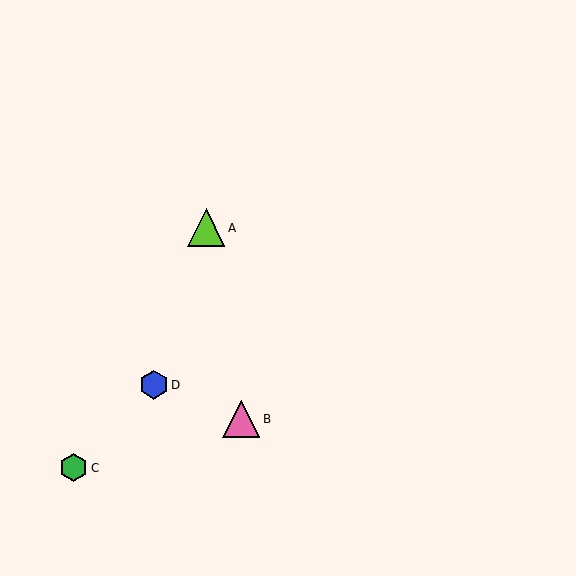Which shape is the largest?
The lime triangle (labeled A) is the largest.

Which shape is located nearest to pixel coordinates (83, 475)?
The green hexagon (labeled C) at (74, 468) is nearest to that location.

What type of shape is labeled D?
Shape D is a blue hexagon.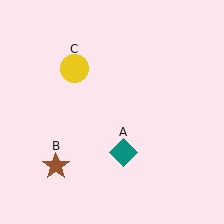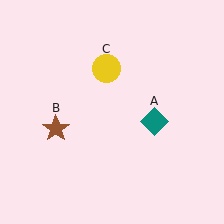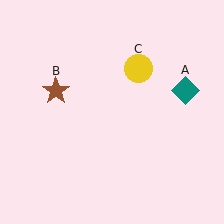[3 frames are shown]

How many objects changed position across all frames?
3 objects changed position: teal diamond (object A), brown star (object B), yellow circle (object C).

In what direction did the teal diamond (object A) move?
The teal diamond (object A) moved up and to the right.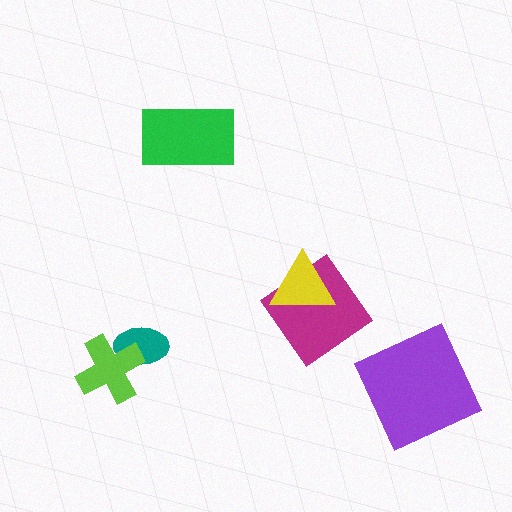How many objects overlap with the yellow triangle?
1 object overlaps with the yellow triangle.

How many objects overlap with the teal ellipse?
1 object overlaps with the teal ellipse.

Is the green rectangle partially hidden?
No, no other shape covers it.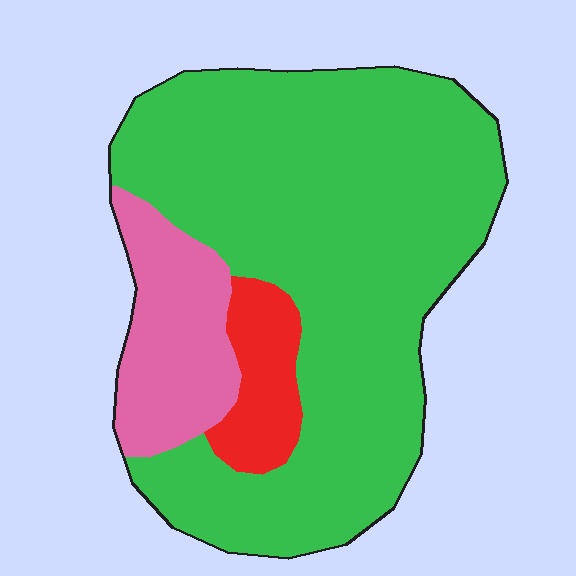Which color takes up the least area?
Red, at roughly 10%.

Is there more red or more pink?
Pink.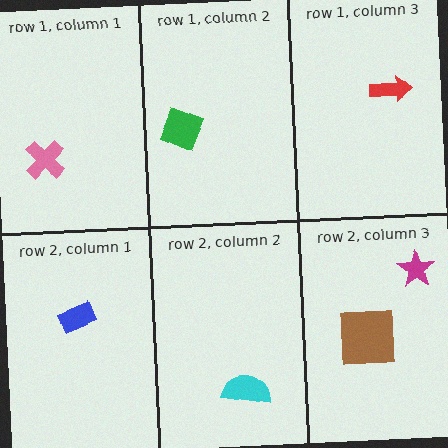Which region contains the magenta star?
The row 2, column 3 region.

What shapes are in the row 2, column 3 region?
The magenta star, the brown square.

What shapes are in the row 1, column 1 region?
The pink cross.